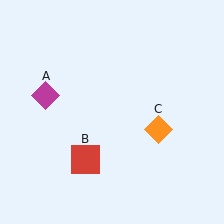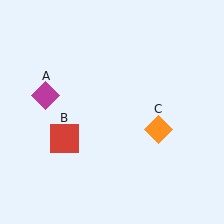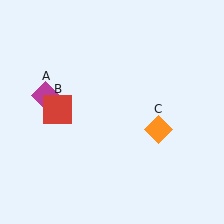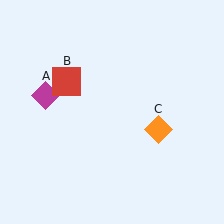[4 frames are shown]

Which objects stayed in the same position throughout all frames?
Magenta diamond (object A) and orange diamond (object C) remained stationary.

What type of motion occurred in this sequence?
The red square (object B) rotated clockwise around the center of the scene.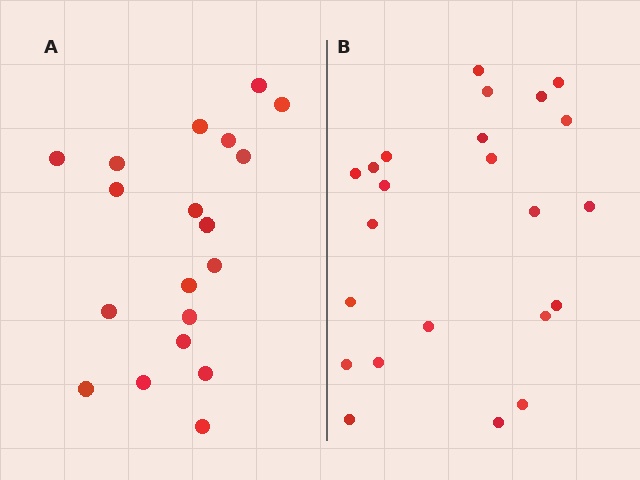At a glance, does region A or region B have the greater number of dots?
Region B (the right region) has more dots.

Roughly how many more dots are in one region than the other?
Region B has about 4 more dots than region A.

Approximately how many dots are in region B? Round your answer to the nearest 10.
About 20 dots. (The exact count is 23, which rounds to 20.)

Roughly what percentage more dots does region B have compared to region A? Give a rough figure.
About 20% more.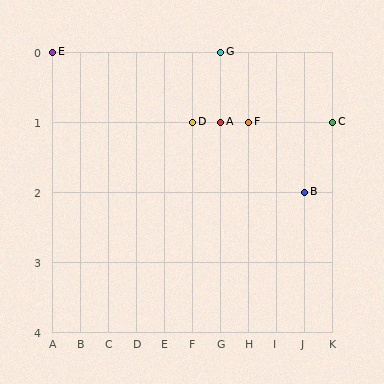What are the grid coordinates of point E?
Point E is at grid coordinates (A, 0).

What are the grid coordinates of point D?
Point D is at grid coordinates (F, 1).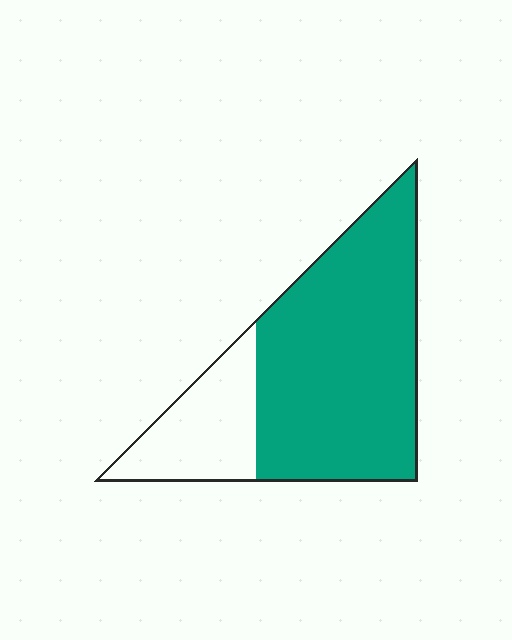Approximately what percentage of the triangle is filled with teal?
Approximately 75%.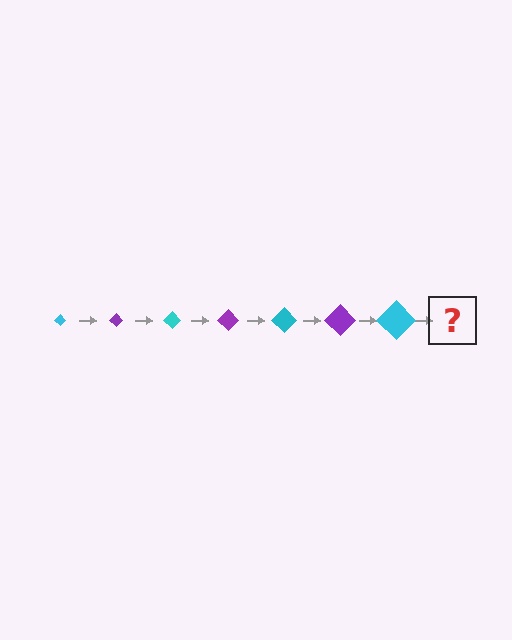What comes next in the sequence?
The next element should be a purple diamond, larger than the previous one.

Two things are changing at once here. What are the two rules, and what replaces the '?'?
The two rules are that the diamond grows larger each step and the color cycles through cyan and purple. The '?' should be a purple diamond, larger than the previous one.